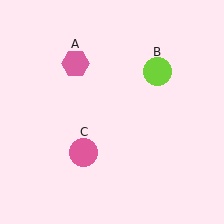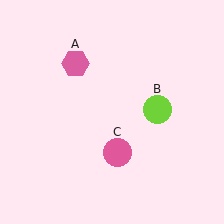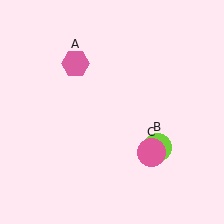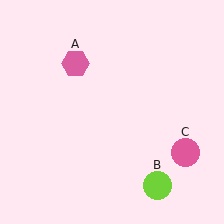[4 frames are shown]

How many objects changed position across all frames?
2 objects changed position: lime circle (object B), pink circle (object C).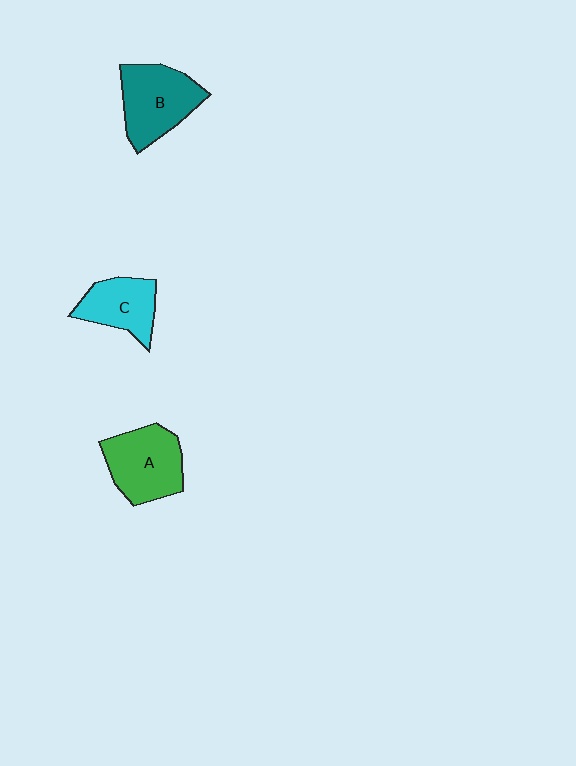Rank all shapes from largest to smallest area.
From largest to smallest: B (teal), A (green), C (cyan).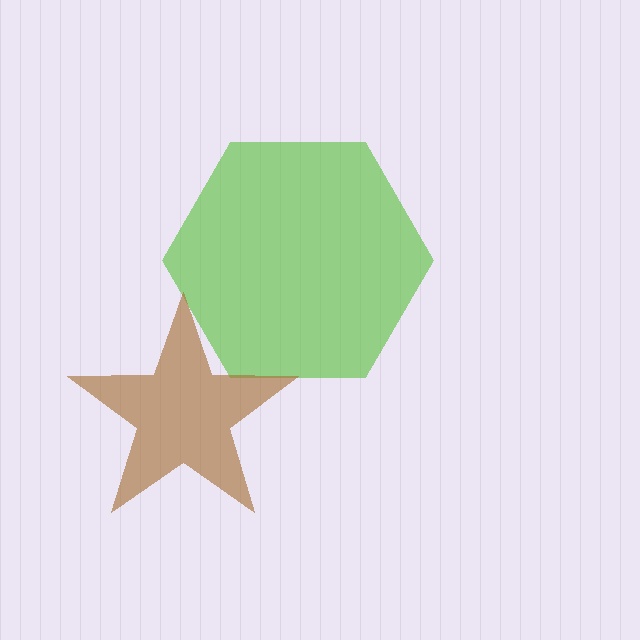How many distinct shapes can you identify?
There are 2 distinct shapes: a lime hexagon, a brown star.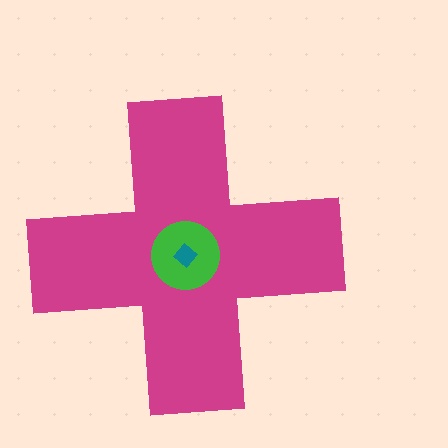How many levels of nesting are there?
3.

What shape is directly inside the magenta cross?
The green circle.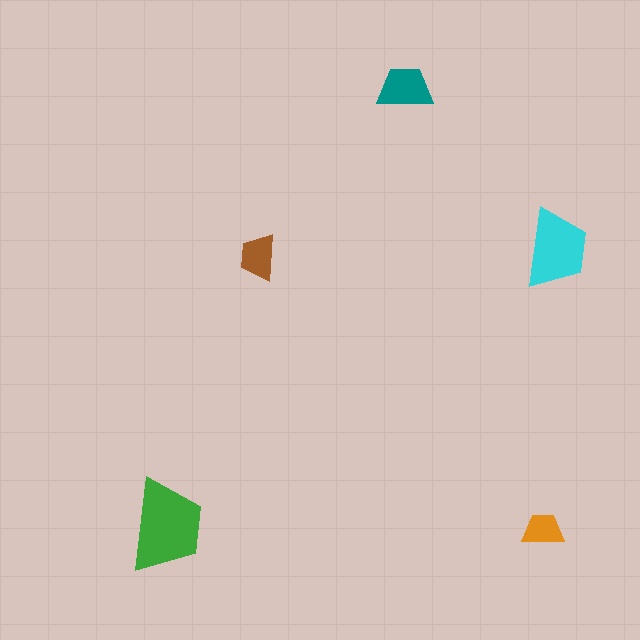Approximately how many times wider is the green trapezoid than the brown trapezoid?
About 2 times wider.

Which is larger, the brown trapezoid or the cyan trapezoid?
The cyan one.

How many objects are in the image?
There are 5 objects in the image.